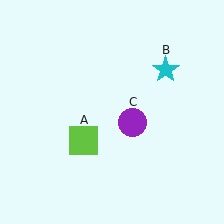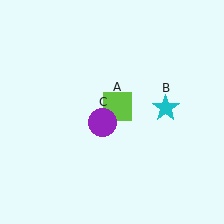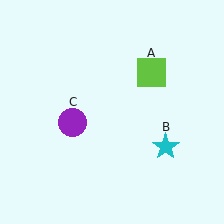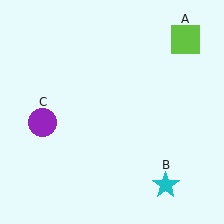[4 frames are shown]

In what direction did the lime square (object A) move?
The lime square (object A) moved up and to the right.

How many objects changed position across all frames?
3 objects changed position: lime square (object A), cyan star (object B), purple circle (object C).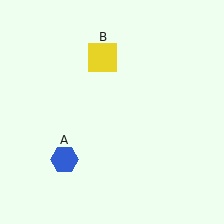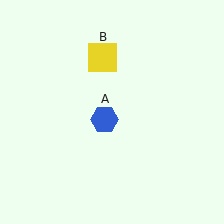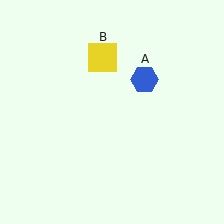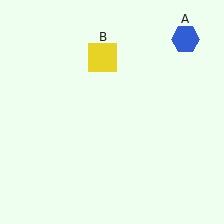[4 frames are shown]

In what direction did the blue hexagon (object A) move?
The blue hexagon (object A) moved up and to the right.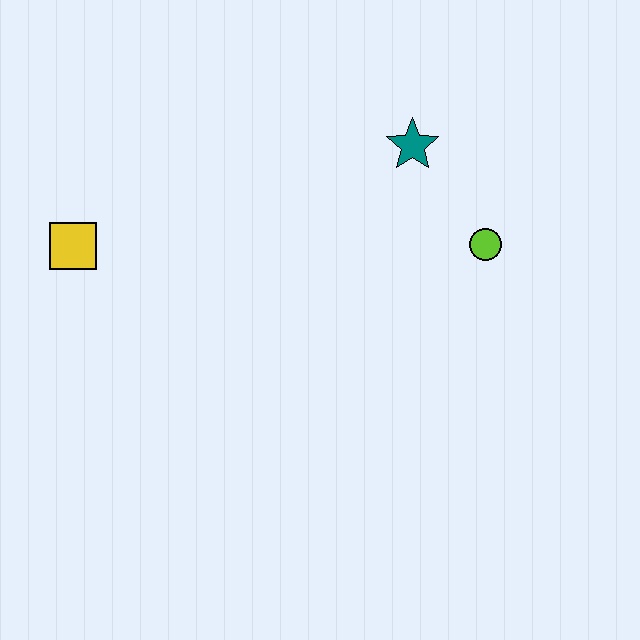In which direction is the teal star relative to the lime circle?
The teal star is above the lime circle.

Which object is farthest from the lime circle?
The yellow square is farthest from the lime circle.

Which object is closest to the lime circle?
The teal star is closest to the lime circle.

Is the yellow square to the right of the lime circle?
No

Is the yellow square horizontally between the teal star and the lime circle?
No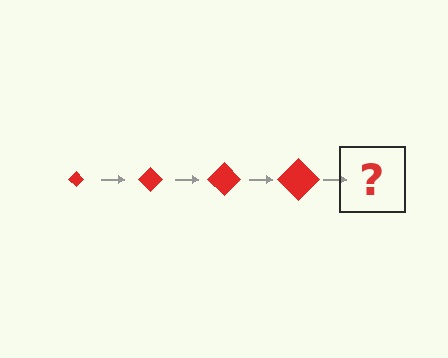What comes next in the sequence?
The next element should be a red diamond, larger than the previous one.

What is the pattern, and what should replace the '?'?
The pattern is that the diamond gets progressively larger each step. The '?' should be a red diamond, larger than the previous one.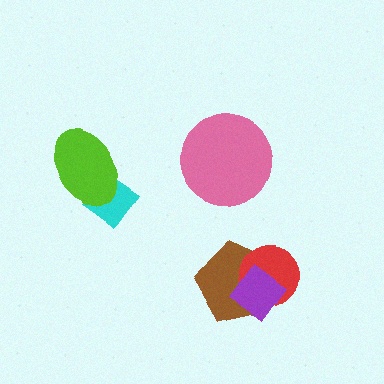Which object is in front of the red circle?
The purple diamond is in front of the red circle.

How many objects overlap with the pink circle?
0 objects overlap with the pink circle.